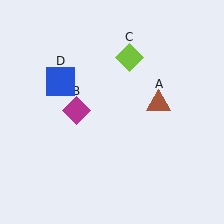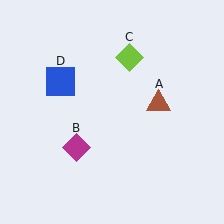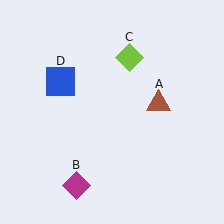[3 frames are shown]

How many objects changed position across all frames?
1 object changed position: magenta diamond (object B).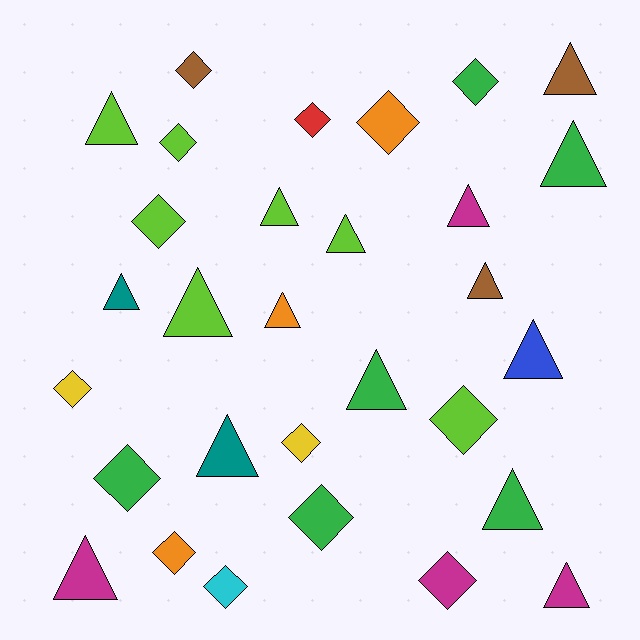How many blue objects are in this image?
There is 1 blue object.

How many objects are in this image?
There are 30 objects.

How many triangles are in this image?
There are 16 triangles.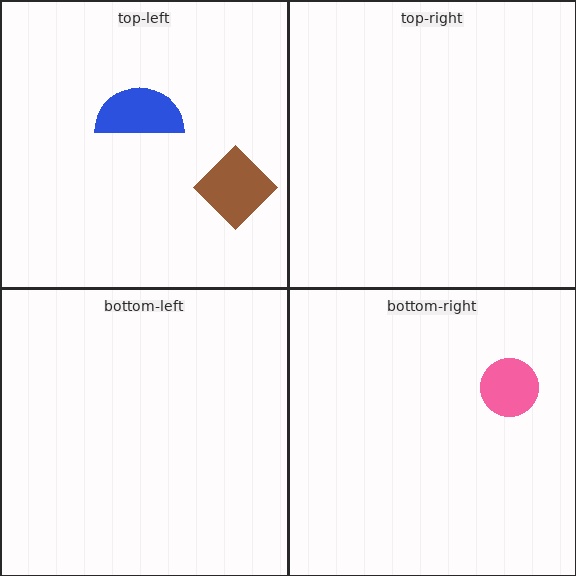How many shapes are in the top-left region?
2.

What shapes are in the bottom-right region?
The pink circle.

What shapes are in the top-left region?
The brown diamond, the blue semicircle.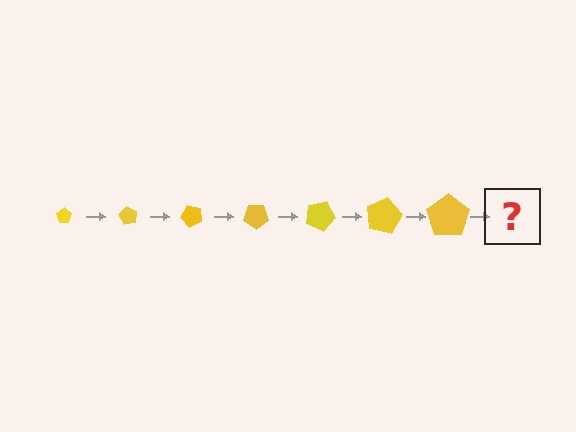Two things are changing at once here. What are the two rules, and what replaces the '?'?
The two rules are that the pentagon grows larger each step and it rotates 60 degrees each step. The '?' should be a pentagon, larger than the previous one and rotated 420 degrees from the start.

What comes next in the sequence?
The next element should be a pentagon, larger than the previous one and rotated 420 degrees from the start.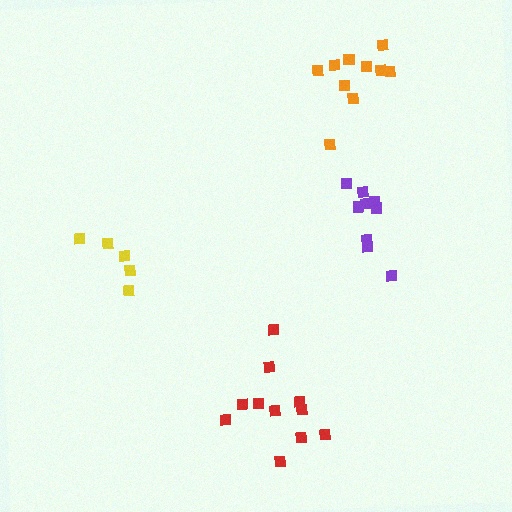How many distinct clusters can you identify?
There are 4 distinct clusters.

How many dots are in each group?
Group 1: 11 dots, Group 2: 5 dots, Group 3: 10 dots, Group 4: 9 dots (35 total).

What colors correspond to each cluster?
The clusters are colored: red, yellow, orange, purple.